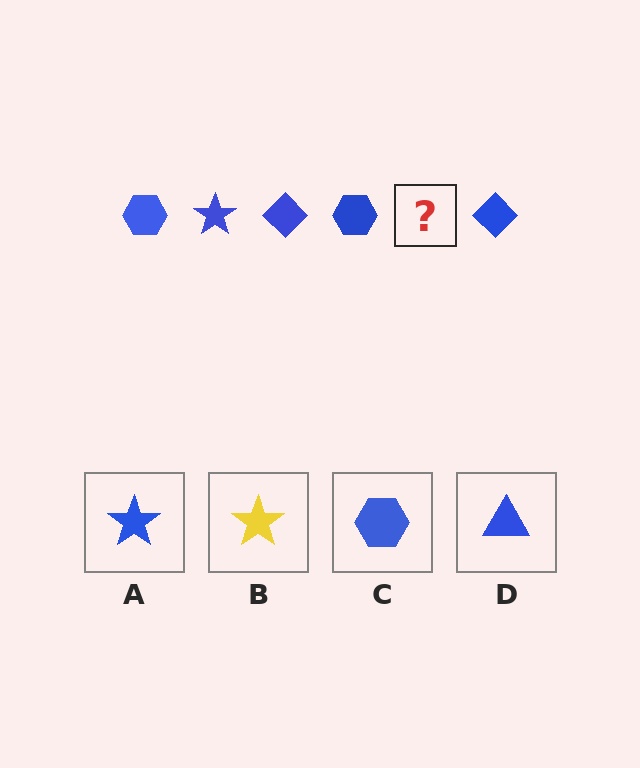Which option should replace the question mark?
Option A.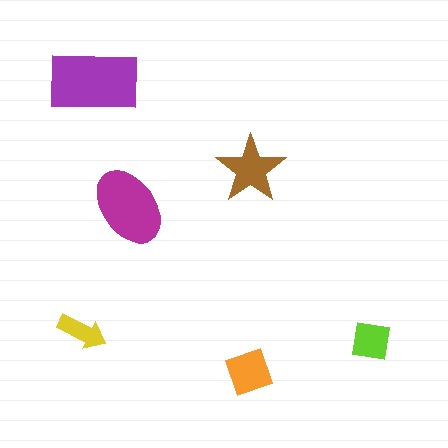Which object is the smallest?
The yellow arrow.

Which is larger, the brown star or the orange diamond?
The brown star.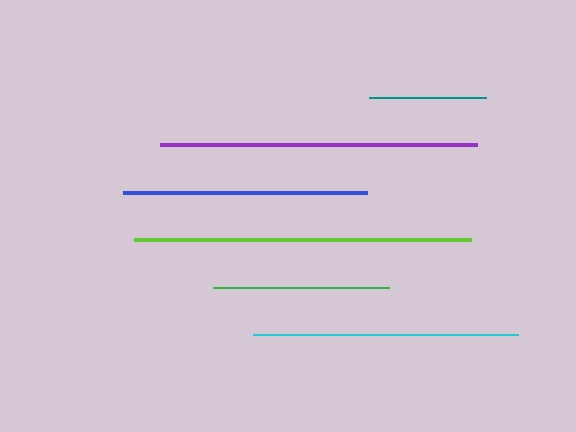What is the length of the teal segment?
The teal segment is approximately 117 pixels long.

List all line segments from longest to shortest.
From longest to shortest: lime, purple, cyan, blue, green, teal.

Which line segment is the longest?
The lime line is the longest at approximately 337 pixels.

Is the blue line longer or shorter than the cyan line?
The cyan line is longer than the blue line.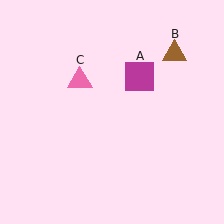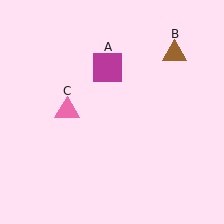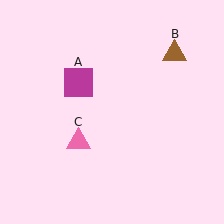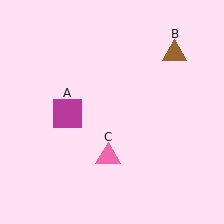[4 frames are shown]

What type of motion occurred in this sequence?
The magenta square (object A), pink triangle (object C) rotated counterclockwise around the center of the scene.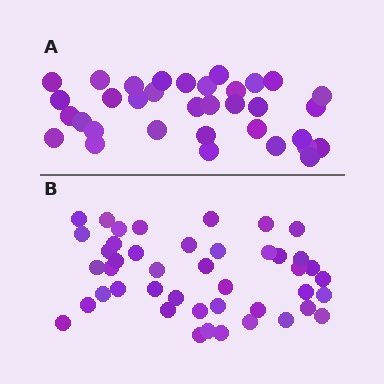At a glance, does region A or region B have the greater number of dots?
Region B (the bottom region) has more dots.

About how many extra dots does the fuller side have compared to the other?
Region B has roughly 10 or so more dots than region A.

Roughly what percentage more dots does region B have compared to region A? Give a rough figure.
About 30% more.